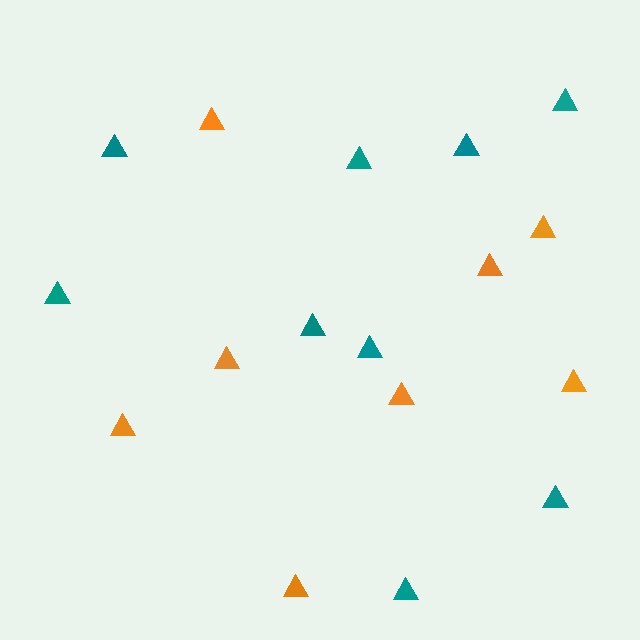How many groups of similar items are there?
There are 2 groups: one group of teal triangles (9) and one group of orange triangles (8).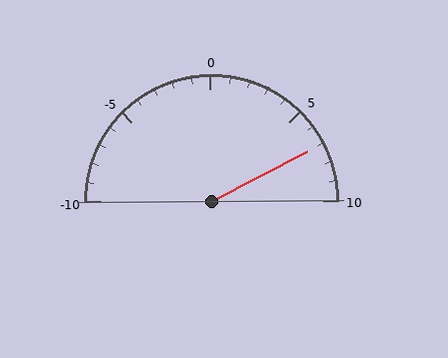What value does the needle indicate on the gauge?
The needle indicates approximately 7.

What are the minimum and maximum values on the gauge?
The gauge ranges from -10 to 10.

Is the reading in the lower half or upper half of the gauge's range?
The reading is in the upper half of the range (-10 to 10).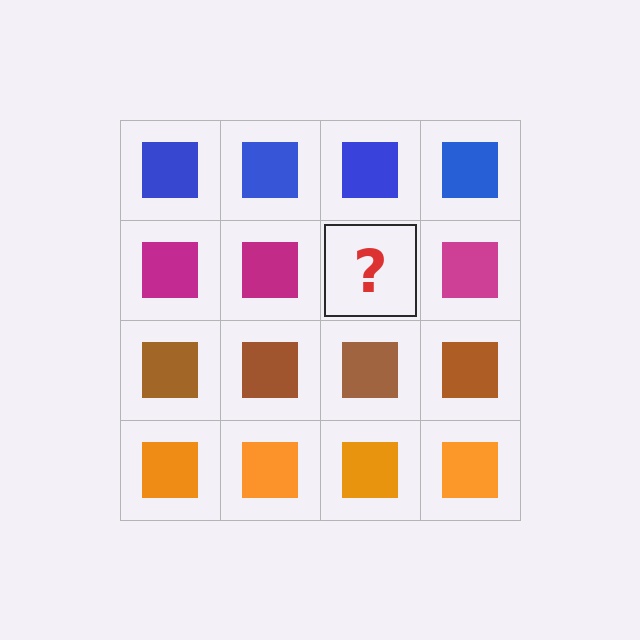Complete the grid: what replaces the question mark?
The question mark should be replaced with a magenta square.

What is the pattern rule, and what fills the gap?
The rule is that each row has a consistent color. The gap should be filled with a magenta square.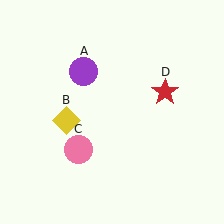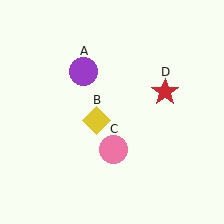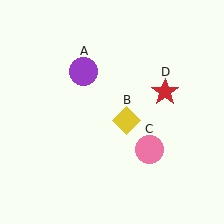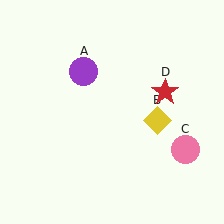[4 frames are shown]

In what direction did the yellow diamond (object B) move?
The yellow diamond (object B) moved right.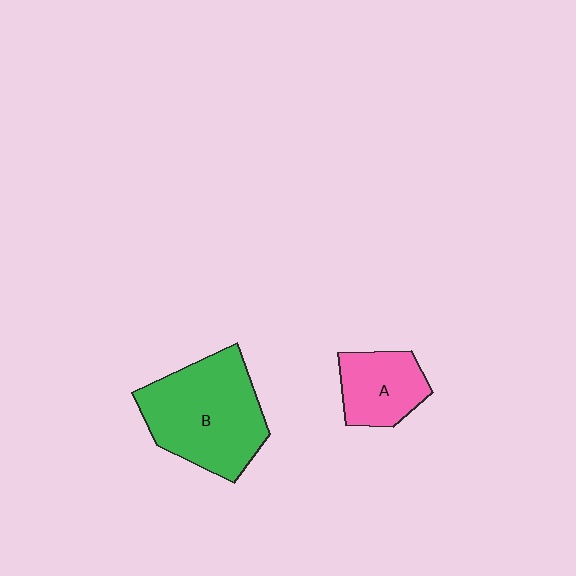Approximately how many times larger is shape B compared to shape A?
Approximately 2.0 times.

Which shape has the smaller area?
Shape A (pink).